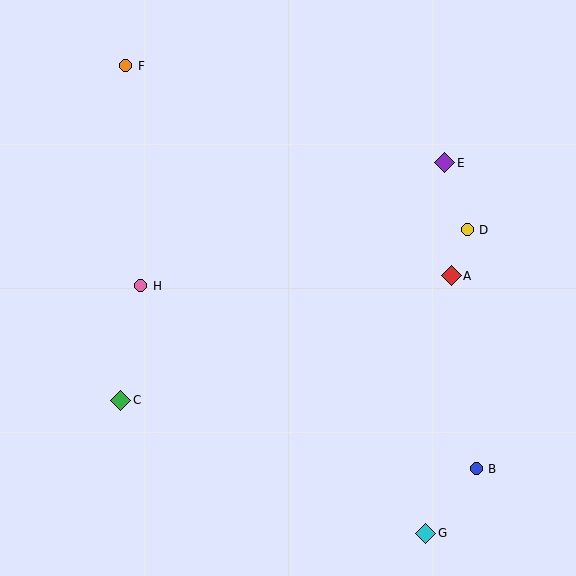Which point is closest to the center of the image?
Point H at (141, 286) is closest to the center.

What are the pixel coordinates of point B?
Point B is at (476, 469).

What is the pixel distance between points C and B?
The distance between C and B is 362 pixels.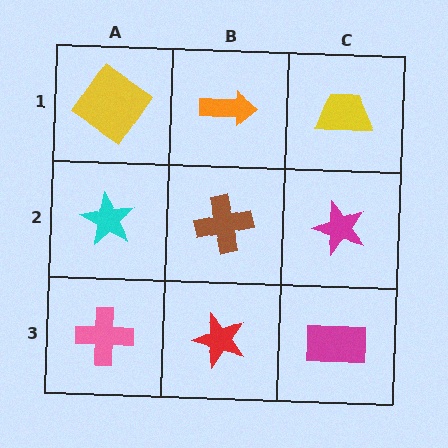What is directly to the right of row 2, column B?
A magenta star.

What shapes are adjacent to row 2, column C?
A yellow trapezoid (row 1, column C), a magenta rectangle (row 3, column C), a brown cross (row 2, column B).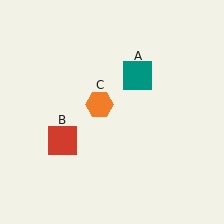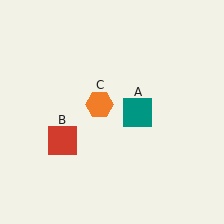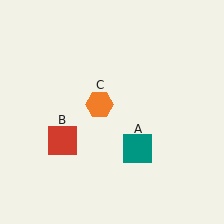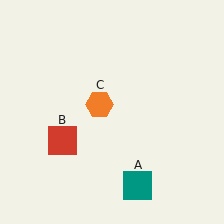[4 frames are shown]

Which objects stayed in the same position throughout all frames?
Red square (object B) and orange hexagon (object C) remained stationary.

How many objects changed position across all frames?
1 object changed position: teal square (object A).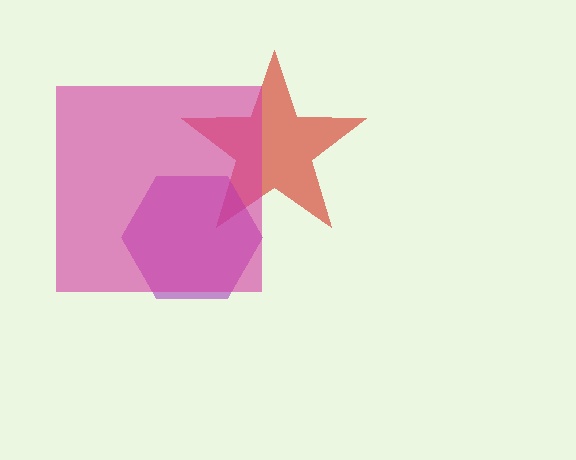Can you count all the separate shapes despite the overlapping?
Yes, there are 3 separate shapes.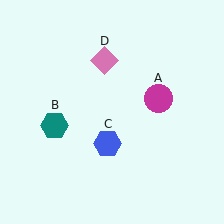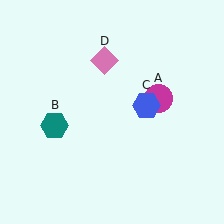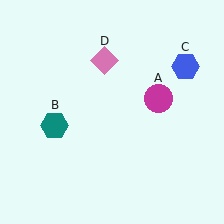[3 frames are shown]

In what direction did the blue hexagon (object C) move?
The blue hexagon (object C) moved up and to the right.